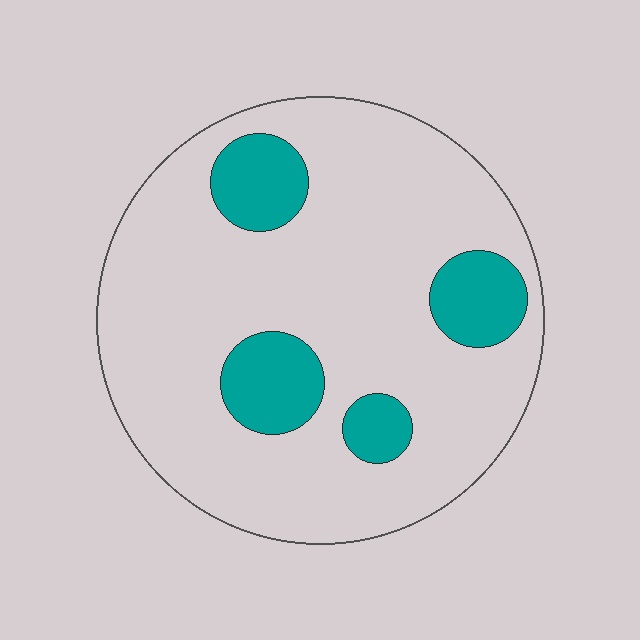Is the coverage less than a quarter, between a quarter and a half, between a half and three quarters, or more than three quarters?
Less than a quarter.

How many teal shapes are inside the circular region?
4.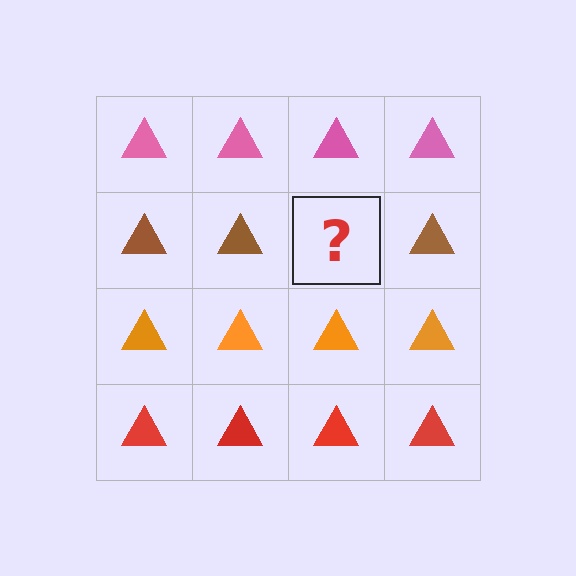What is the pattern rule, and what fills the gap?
The rule is that each row has a consistent color. The gap should be filled with a brown triangle.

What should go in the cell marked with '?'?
The missing cell should contain a brown triangle.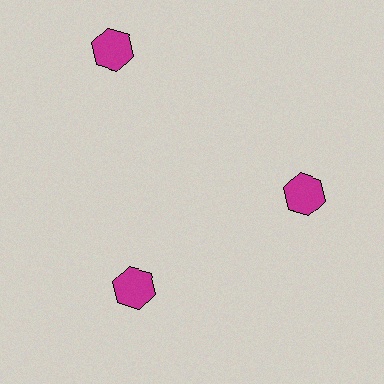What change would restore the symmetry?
The symmetry would be restored by moving it inward, back onto the ring so that all 3 hexagons sit at equal angles and equal distance from the center.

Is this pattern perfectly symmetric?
No. The 3 magenta hexagons are arranged in a ring, but one element near the 11 o'clock position is pushed outward from the center, breaking the 3-fold rotational symmetry.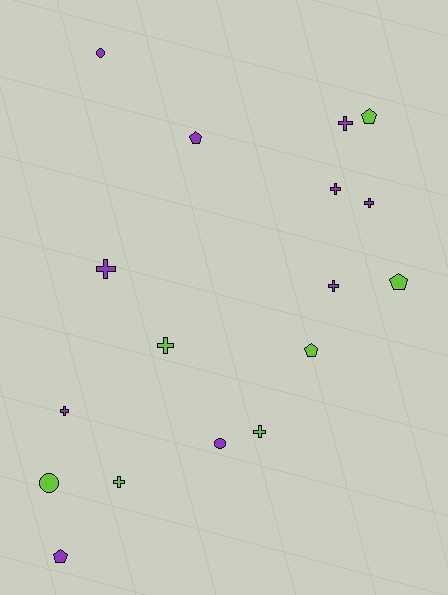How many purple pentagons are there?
There are 2 purple pentagons.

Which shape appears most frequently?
Cross, with 9 objects.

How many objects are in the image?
There are 17 objects.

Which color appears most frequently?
Purple, with 10 objects.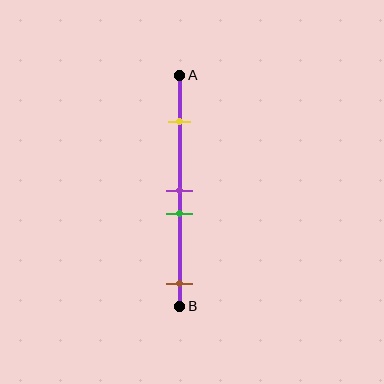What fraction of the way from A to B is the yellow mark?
The yellow mark is approximately 20% (0.2) of the way from A to B.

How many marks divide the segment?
There are 4 marks dividing the segment.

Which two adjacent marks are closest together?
The purple and green marks are the closest adjacent pair.